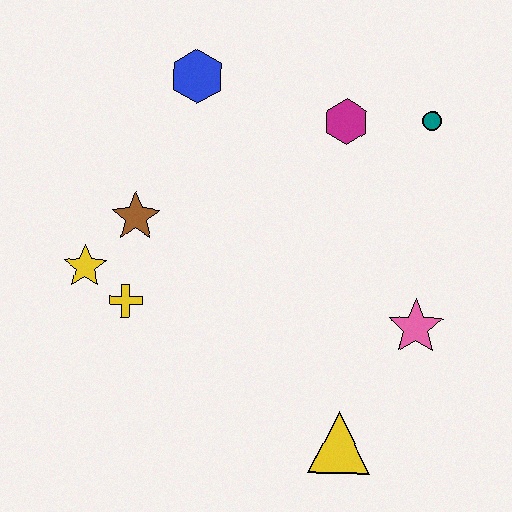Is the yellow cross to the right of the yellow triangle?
No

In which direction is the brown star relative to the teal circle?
The brown star is to the left of the teal circle.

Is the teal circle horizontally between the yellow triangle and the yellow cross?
No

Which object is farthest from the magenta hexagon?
The yellow triangle is farthest from the magenta hexagon.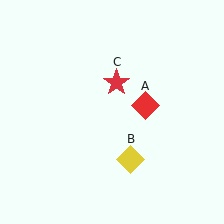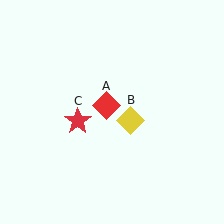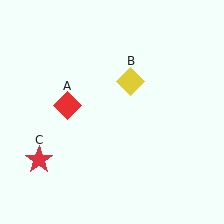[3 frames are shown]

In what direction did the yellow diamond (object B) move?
The yellow diamond (object B) moved up.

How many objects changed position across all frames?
3 objects changed position: red diamond (object A), yellow diamond (object B), red star (object C).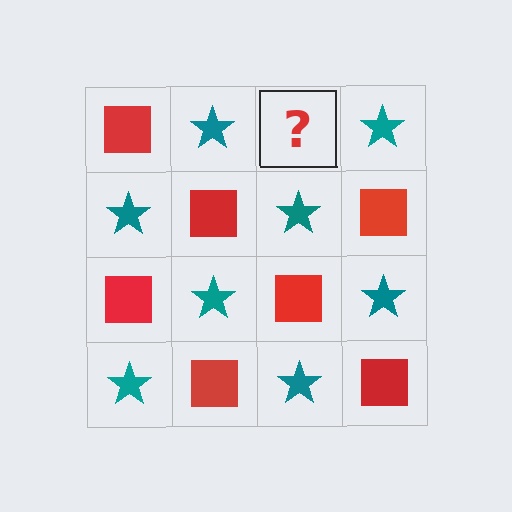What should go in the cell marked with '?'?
The missing cell should contain a red square.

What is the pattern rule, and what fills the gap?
The rule is that it alternates red square and teal star in a checkerboard pattern. The gap should be filled with a red square.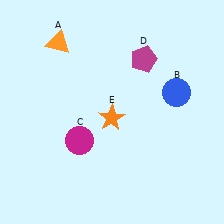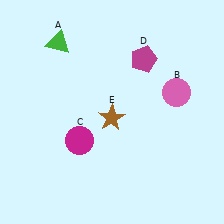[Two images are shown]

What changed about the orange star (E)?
In Image 1, E is orange. In Image 2, it changed to brown.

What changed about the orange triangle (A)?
In Image 1, A is orange. In Image 2, it changed to green.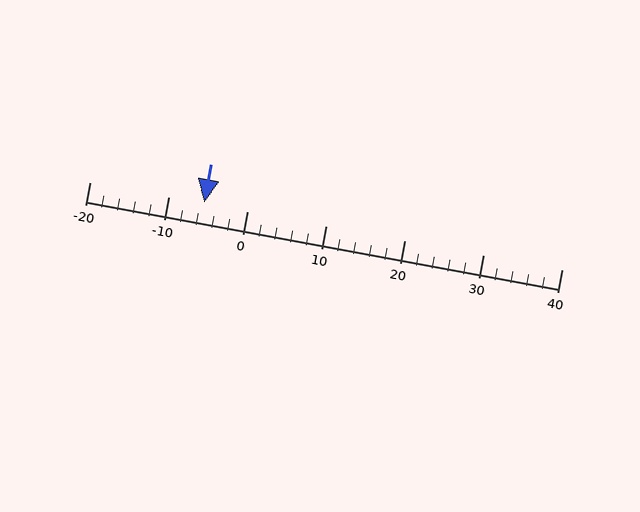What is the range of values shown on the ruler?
The ruler shows values from -20 to 40.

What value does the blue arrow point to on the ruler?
The blue arrow points to approximately -6.